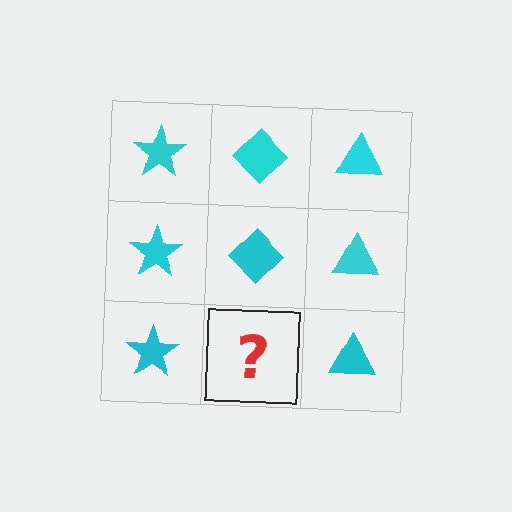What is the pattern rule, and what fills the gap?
The rule is that each column has a consistent shape. The gap should be filled with a cyan diamond.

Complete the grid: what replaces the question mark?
The question mark should be replaced with a cyan diamond.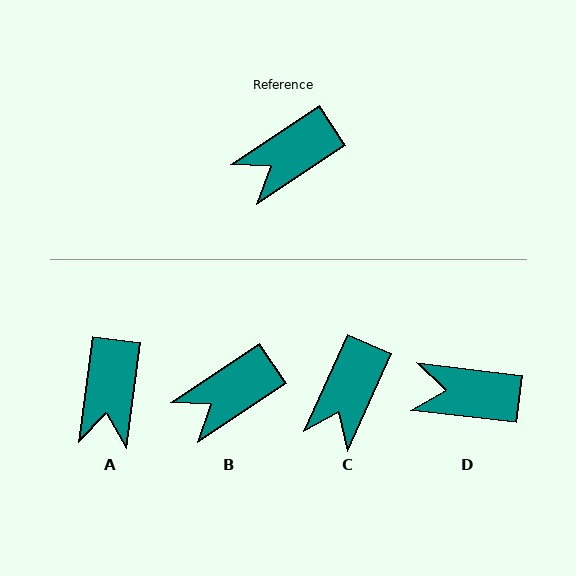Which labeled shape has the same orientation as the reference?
B.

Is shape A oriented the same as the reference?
No, it is off by about 49 degrees.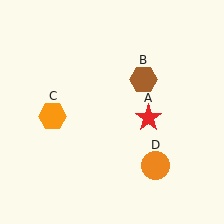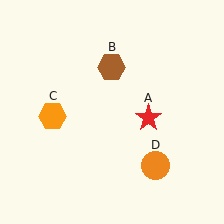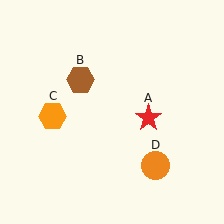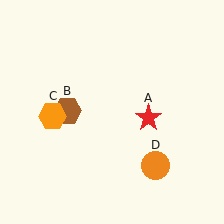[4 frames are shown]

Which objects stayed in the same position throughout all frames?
Red star (object A) and orange hexagon (object C) and orange circle (object D) remained stationary.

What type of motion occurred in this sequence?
The brown hexagon (object B) rotated counterclockwise around the center of the scene.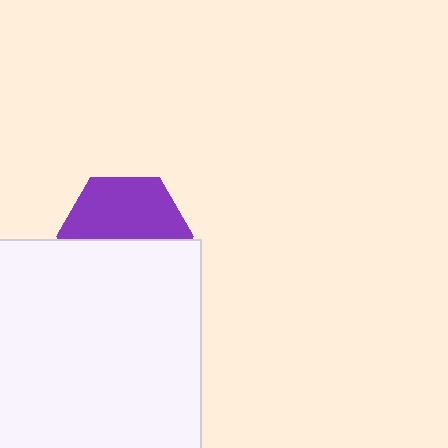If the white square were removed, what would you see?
You would see the complete purple hexagon.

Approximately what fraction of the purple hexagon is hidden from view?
Roughly 47% of the purple hexagon is hidden behind the white square.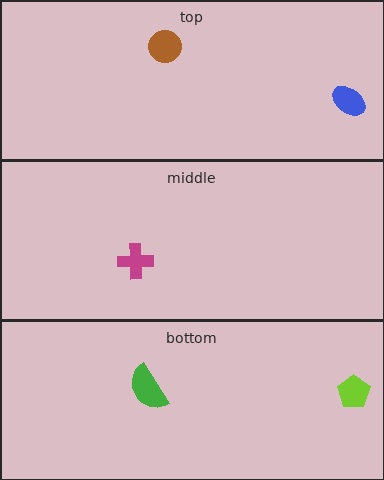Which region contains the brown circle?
The top region.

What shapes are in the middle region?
The magenta cross.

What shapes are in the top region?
The brown circle, the blue ellipse.